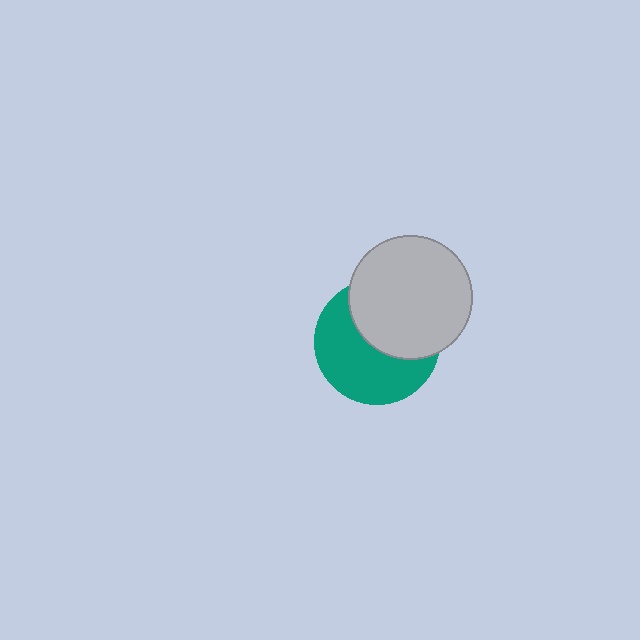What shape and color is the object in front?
The object in front is a light gray circle.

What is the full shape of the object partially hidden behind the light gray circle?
The partially hidden object is a teal circle.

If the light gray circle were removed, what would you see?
You would see the complete teal circle.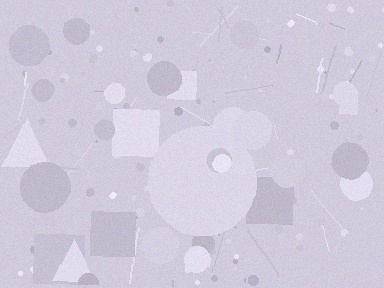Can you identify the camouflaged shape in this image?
The camouflaged shape is a circle.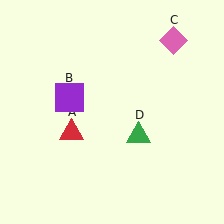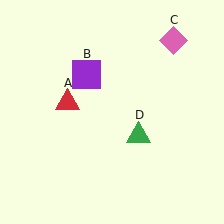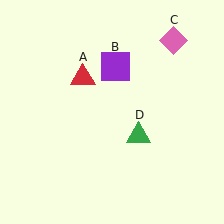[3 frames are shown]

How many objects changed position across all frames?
2 objects changed position: red triangle (object A), purple square (object B).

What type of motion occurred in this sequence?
The red triangle (object A), purple square (object B) rotated clockwise around the center of the scene.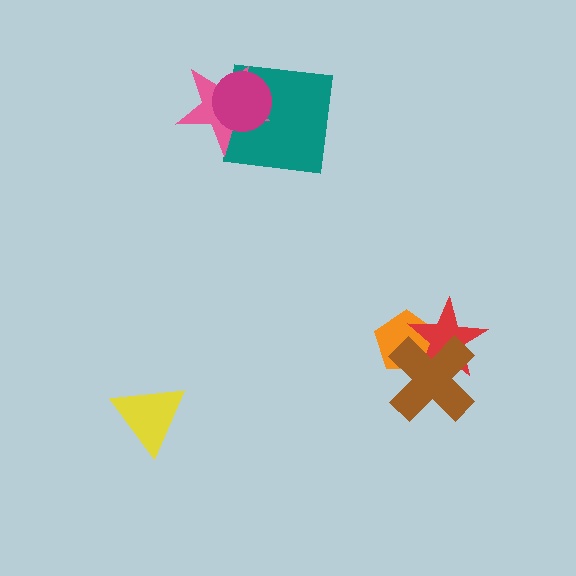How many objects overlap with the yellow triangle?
0 objects overlap with the yellow triangle.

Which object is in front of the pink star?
The magenta circle is in front of the pink star.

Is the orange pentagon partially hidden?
Yes, it is partially covered by another shape.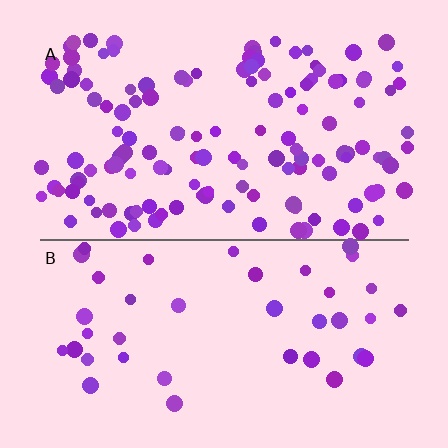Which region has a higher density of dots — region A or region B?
A (the top).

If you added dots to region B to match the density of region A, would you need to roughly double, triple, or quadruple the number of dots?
Approximately triple.